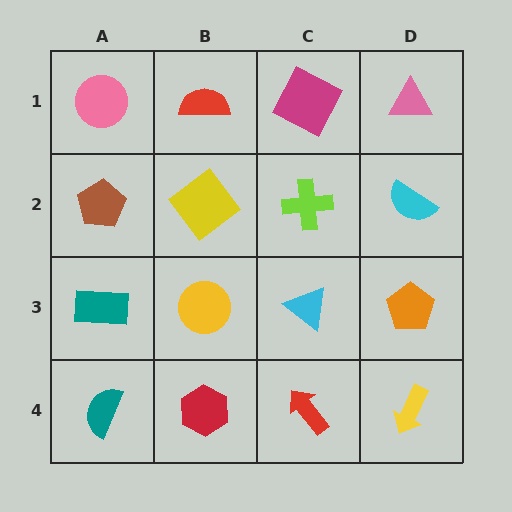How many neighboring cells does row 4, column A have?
2.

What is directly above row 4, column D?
An orange pentagon.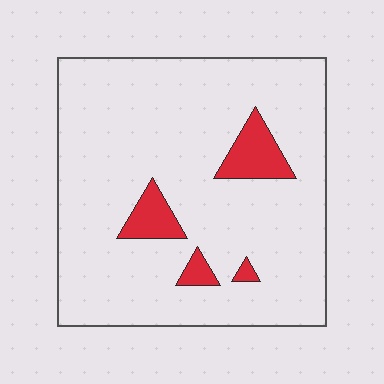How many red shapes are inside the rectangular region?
4.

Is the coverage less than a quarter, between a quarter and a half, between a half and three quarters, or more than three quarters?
Less than a quarter.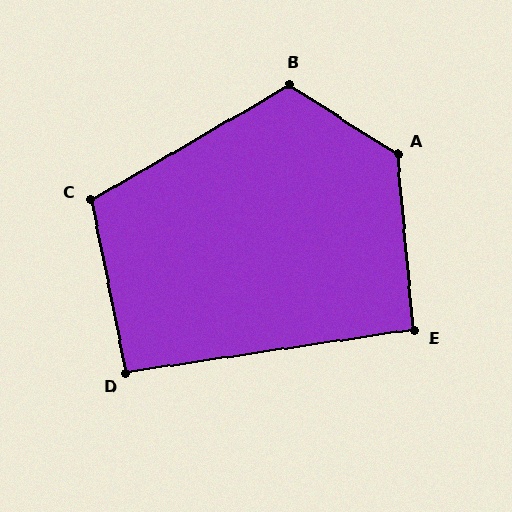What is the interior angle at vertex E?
Approximately 93 degrees (approximately right).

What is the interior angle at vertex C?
Approximately 108 degrees (obtuse).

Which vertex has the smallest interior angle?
D, at approximately 93 degrees.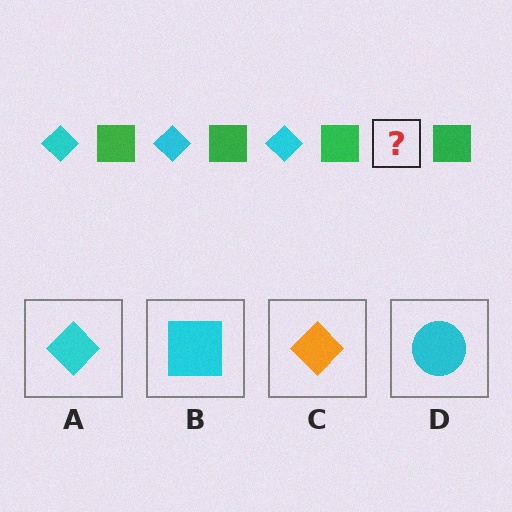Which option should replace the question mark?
Option A.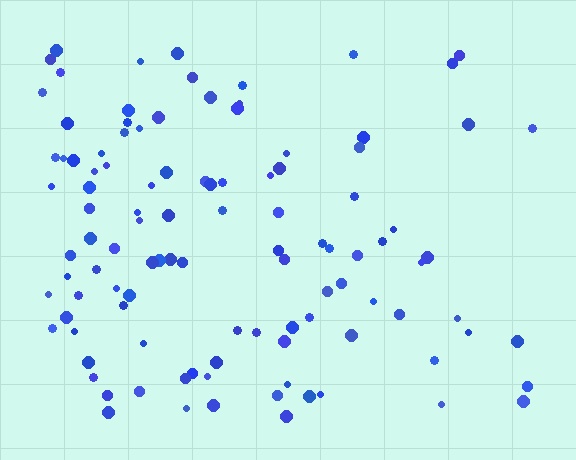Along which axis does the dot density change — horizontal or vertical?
Horizontal.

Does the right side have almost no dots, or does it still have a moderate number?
Still a moderate number, just noticeably fewer than the left.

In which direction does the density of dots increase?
From right to left, with the left side densest.